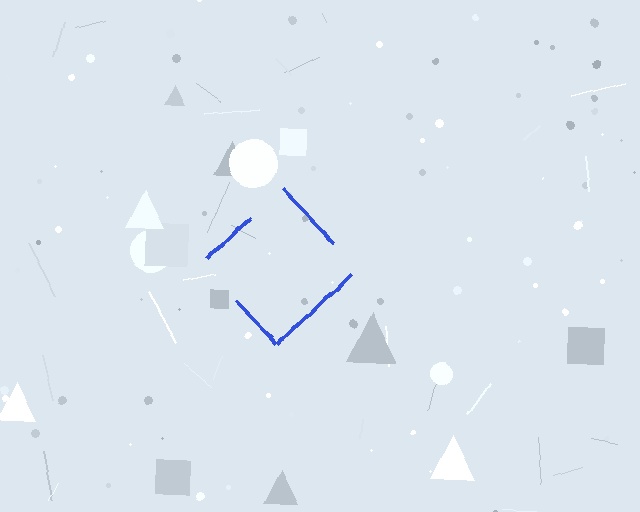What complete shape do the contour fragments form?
The contour fragments form a diamond.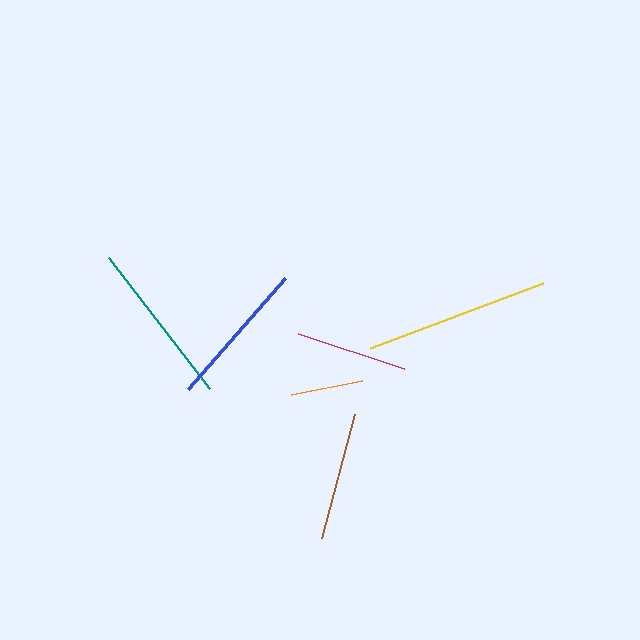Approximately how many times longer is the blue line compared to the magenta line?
The blue line is approximately 1.3 times the length of the magenta line.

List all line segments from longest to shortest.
From longest to shortest: yellow, teal, blue, brown, magenta, orange.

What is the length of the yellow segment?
The yellow segment is approximately 185 pixels long.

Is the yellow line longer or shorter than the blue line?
The yellow line is longer than the blue line.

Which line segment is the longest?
The yellow line is the longest at approximately 185 pixels.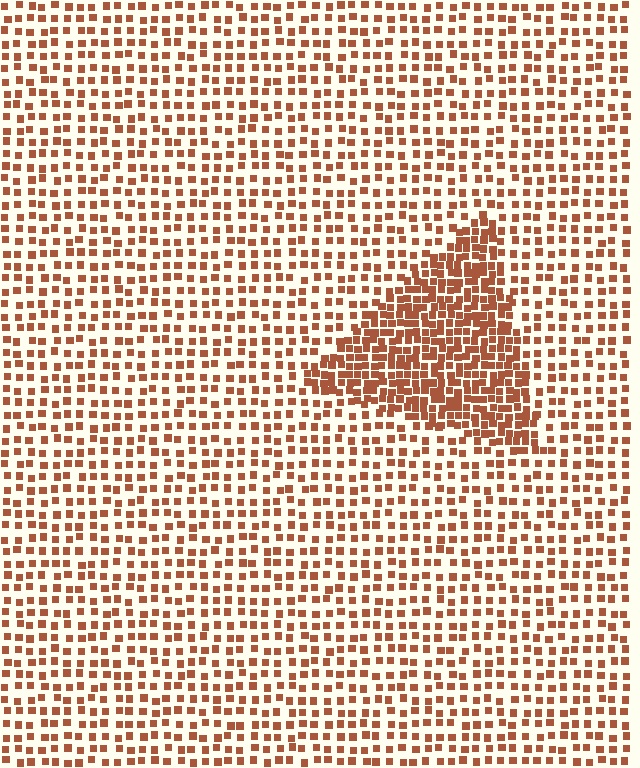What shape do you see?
I see a triangle.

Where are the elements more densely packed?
The elements are more densely packed inside the triangle boundary.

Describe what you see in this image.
The image contains small brown elements arranged at two different densities. A triangle-shaped region is visible where the elements are more densely packed than the surrounding area.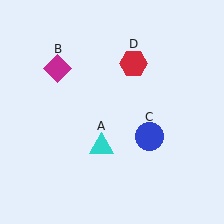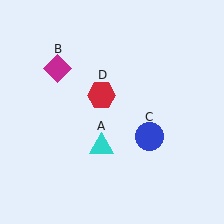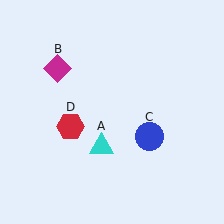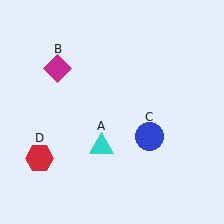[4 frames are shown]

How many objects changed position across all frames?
1 object changed position: red hexagon (object D).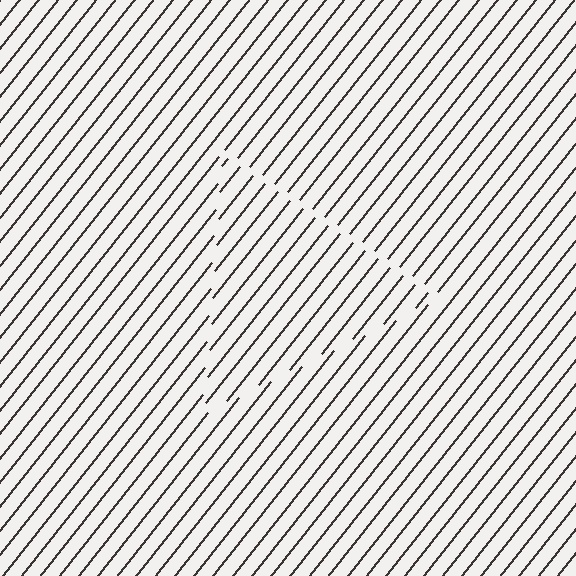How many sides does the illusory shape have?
3 sides — the line-ends trace a triangle.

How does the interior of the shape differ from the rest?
The interior of the shape contains the same grating, shifted by half a period — the contour is defined by the phase discontinuity where line-ends from the inner and outer gratings abut.